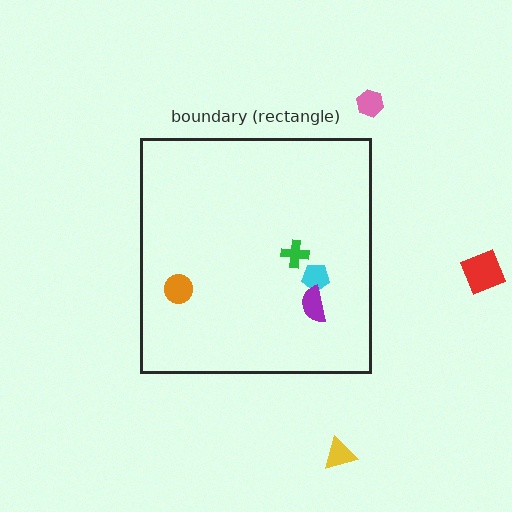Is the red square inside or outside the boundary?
Outside.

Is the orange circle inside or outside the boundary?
Inside.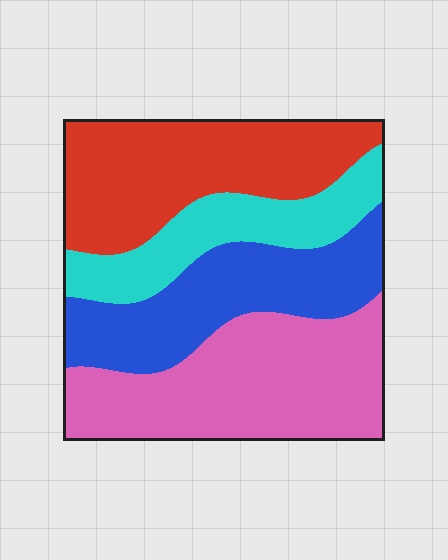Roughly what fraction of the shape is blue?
Blue takes up less than a quarter of the shape.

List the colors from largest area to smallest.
From largest to smallest: pink, red, blue, cyan.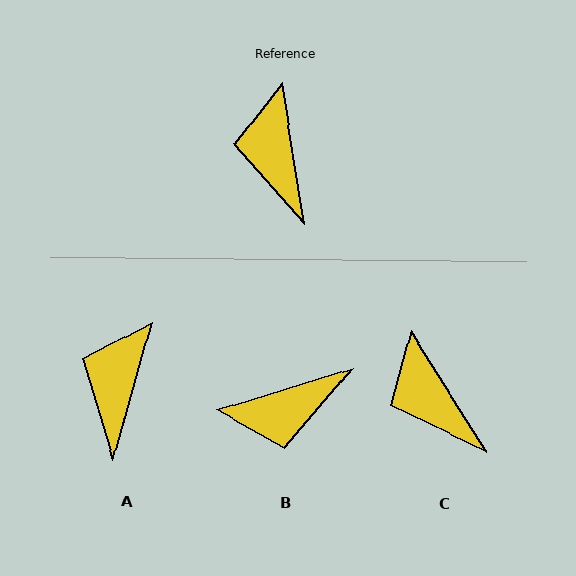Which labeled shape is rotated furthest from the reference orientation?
B, about 98 degrees away.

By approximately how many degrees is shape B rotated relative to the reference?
Approximately 98 degrees counter-clockwise.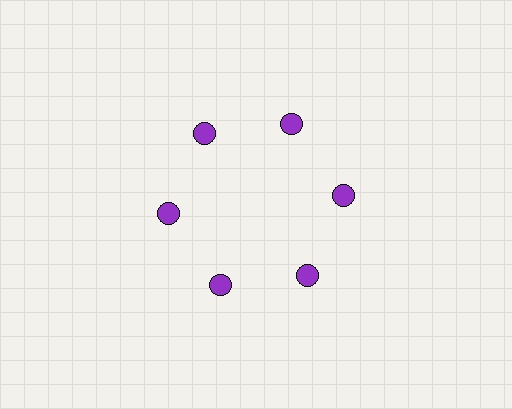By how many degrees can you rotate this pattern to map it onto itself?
The pattern maps onto itself every 60 degrees of rotation.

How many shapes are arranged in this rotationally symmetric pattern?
There are 6 shapes, arranged in 6 groups of 1.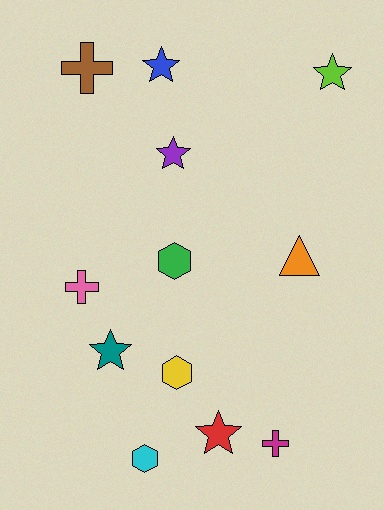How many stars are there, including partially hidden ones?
There are 5 stars.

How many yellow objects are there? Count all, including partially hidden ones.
There is 1 yellow object.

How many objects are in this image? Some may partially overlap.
There are 12 objects.